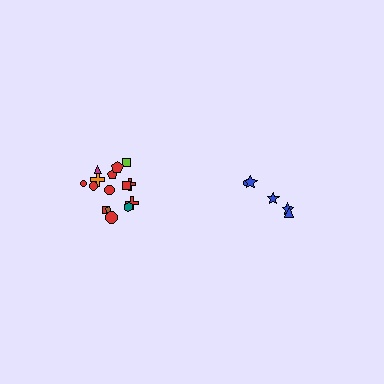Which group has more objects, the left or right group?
The left group.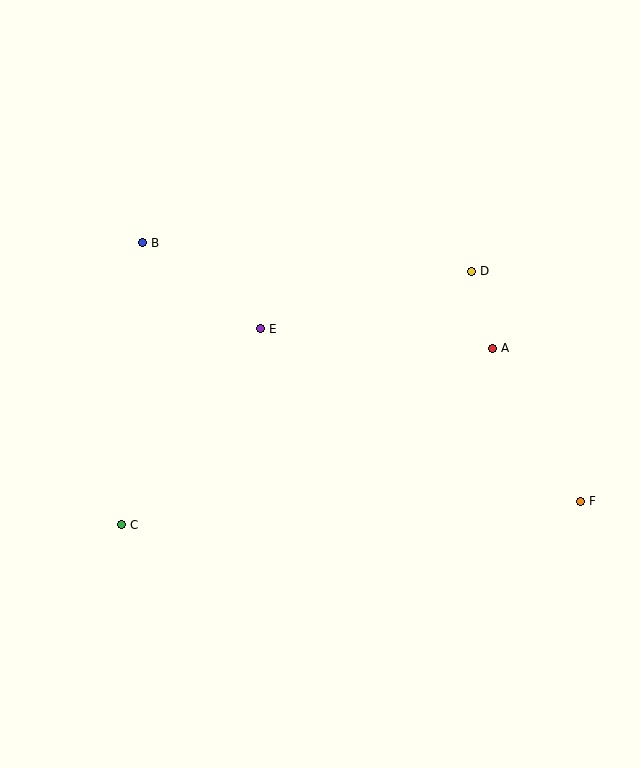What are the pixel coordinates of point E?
Point E is at (261, 329).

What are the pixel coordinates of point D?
Point D is at (472, 271).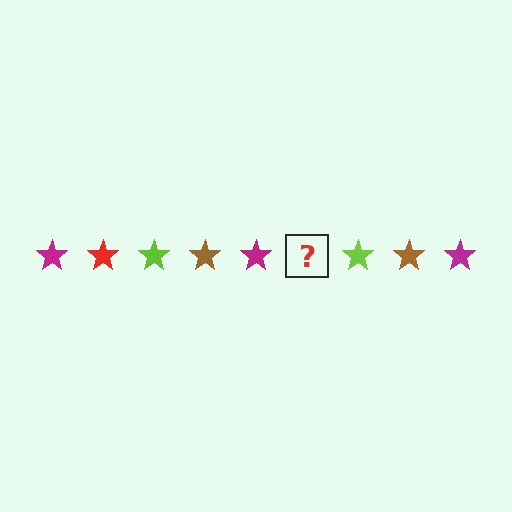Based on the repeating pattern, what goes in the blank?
The blank should be a red star.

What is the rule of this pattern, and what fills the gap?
The rule is that the pattern cycles through magenta, red, lime, brown stars. The gap should be filled with a red star.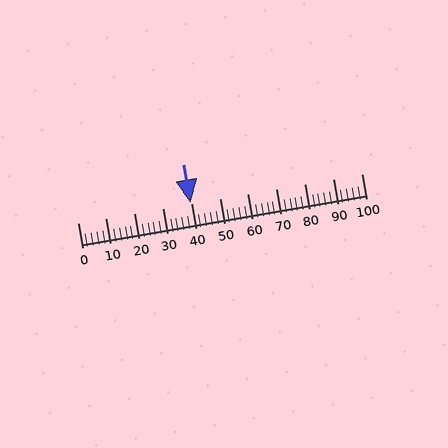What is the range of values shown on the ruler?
The ruler shows values from 0 to 100.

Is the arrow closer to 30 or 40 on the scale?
The arrow is closer to 40.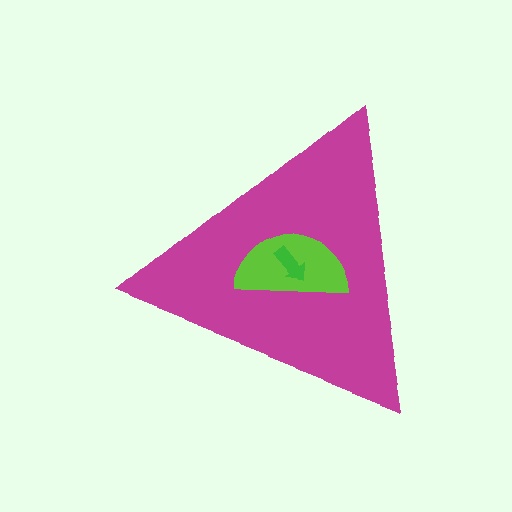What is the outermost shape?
The magenta triangle.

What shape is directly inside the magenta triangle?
The lime semicircle.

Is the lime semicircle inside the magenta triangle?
Yes.